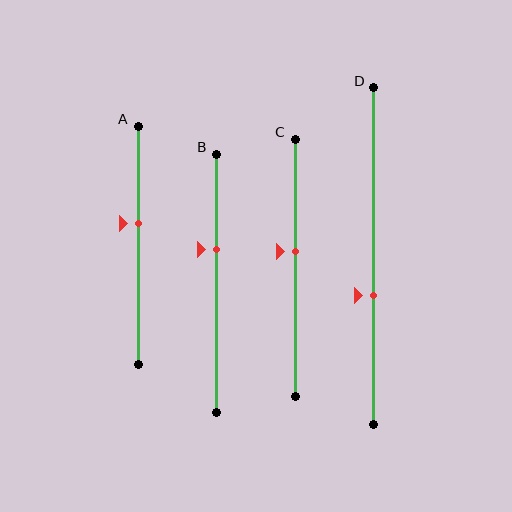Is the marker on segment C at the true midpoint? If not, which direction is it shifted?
No, the marker on segment C is shifted upward by about 6% of the segment length.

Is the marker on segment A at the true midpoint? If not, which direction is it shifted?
No, the marker on segment A is shifted upward by about 9% of the segment length.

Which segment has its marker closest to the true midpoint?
Segment C has its marker closest to the true midpoint.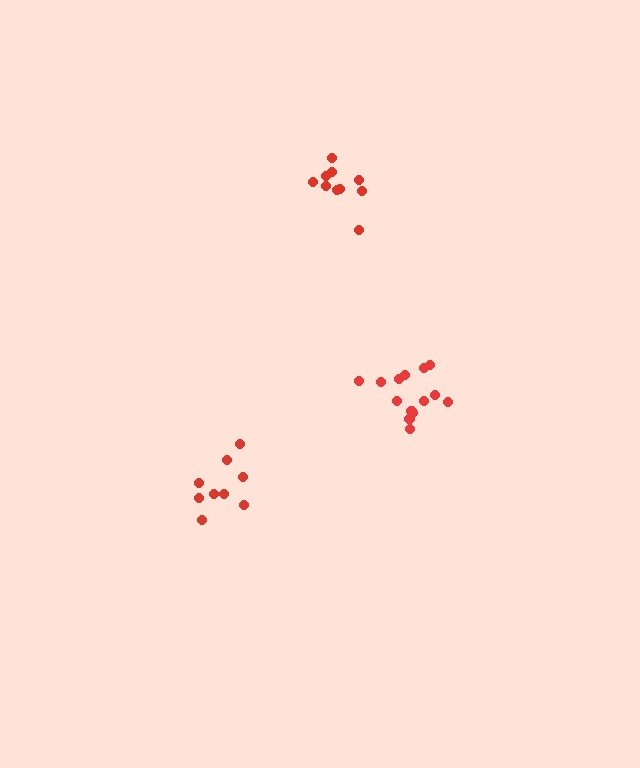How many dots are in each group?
Group 1: 15 dots, Group 2: 10 dots, Group 3: 9 dots (34 total).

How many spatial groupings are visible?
There are 3 spatial groupings.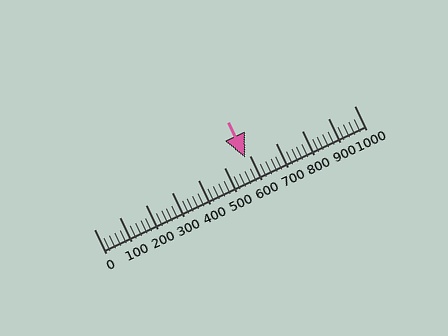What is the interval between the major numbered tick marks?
The major tick marks are spaced 100 units apart.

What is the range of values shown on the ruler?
The ruler shows values from 0 to 1000.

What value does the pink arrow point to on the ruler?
The pink arrow points to approximately 580.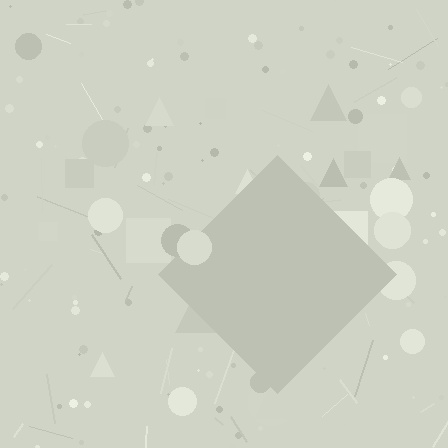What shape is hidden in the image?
A diamond is hidden in the image.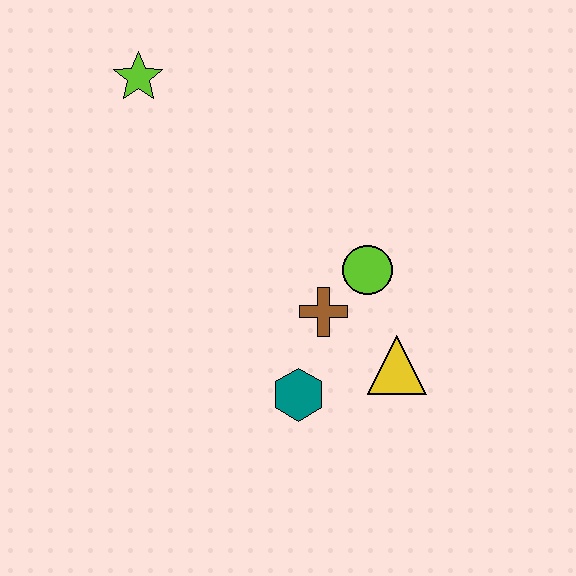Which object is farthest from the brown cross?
The lime star is farthest from the brown cross.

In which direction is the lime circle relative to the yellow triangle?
The lime circle is above the yellow triangle.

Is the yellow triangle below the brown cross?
Yes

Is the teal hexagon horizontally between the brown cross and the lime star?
Yes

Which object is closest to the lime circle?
The brown cross is closest to the lime circle.